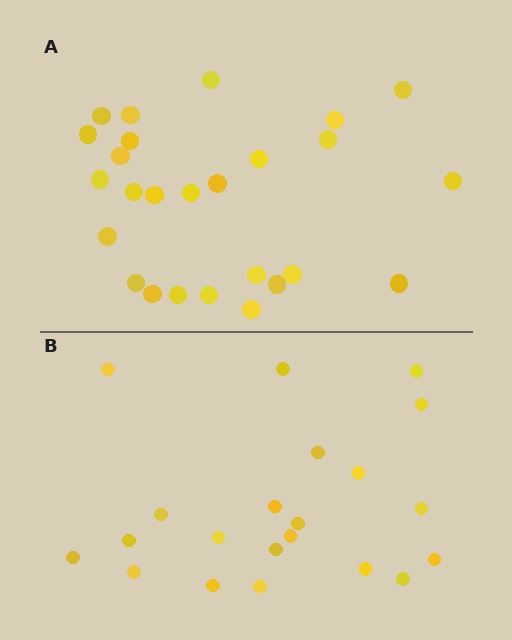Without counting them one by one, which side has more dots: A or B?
Region A (the top region) has more dots.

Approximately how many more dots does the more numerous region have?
Region A has about 5 more dots than region B.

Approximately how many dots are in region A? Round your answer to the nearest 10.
About 30 dots. (The exact count is 26, which rounds to 30.)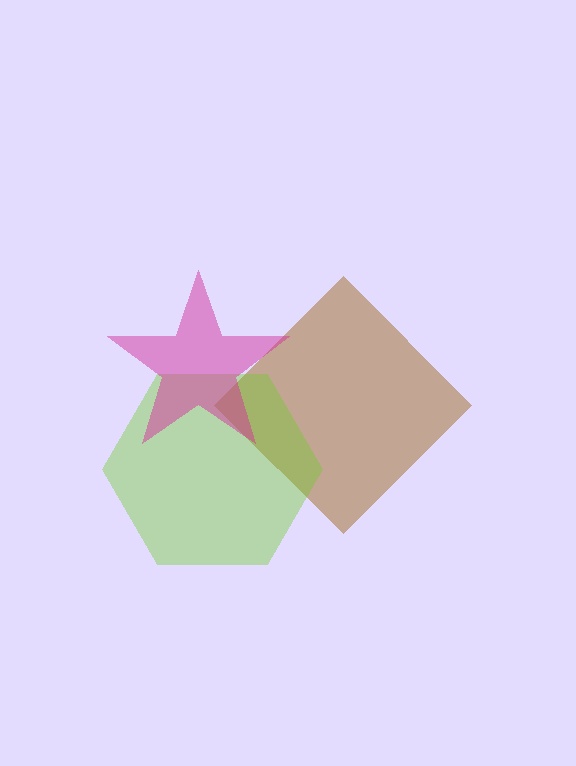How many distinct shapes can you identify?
There are 3 distinct shapes: a brown diamond, a lime hexagon, a magenta star.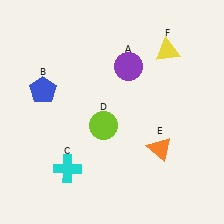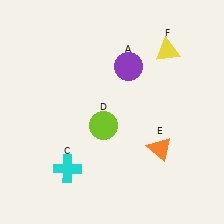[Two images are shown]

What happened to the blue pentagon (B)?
The blue pentagon (B) was removed in Image 2. It was in the top-left area of Image 1.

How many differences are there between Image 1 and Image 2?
There is 1 difference between the two images.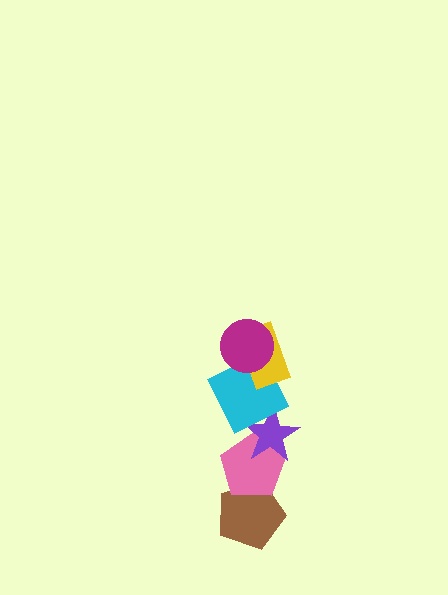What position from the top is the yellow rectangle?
The yellow rectangle is 2nd from the top.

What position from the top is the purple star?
The purple star is 4th from the top.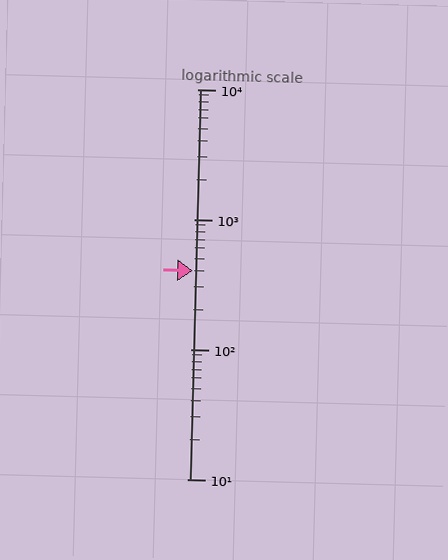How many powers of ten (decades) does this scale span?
The scale spans 3 decades, from 10 to 10000.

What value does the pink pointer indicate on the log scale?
The pointer indicates approximately 400.